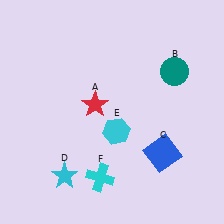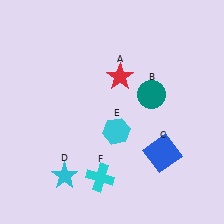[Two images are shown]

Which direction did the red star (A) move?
The red star (A) moved up.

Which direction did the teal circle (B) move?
The teal circle (B) moved down.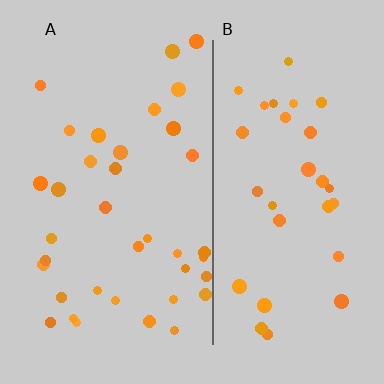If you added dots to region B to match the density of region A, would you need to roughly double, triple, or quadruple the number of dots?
Approximately double.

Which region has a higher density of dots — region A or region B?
A (the left).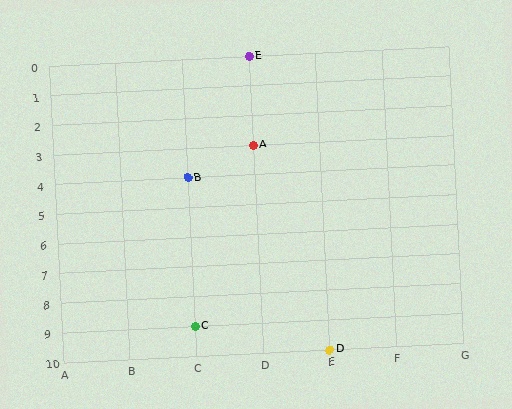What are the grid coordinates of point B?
Point B is at grid coordinates (C, 4).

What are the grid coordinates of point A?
Point A is at grid coordinates (D, 3).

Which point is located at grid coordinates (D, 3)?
Point A is at (D, 3).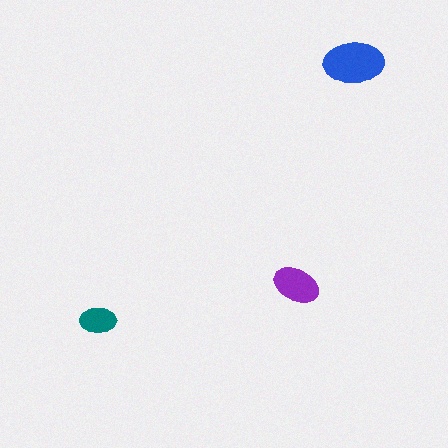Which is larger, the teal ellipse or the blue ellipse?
The blue one.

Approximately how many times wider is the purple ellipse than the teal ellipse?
About 1.5 times wider.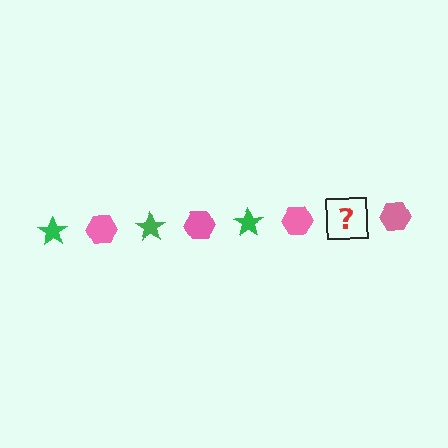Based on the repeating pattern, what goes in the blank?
The blank should be a green star.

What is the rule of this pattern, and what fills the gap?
The rule is that the pattern alternates between green star and pink hexagon. The gap should be filled with a green star.